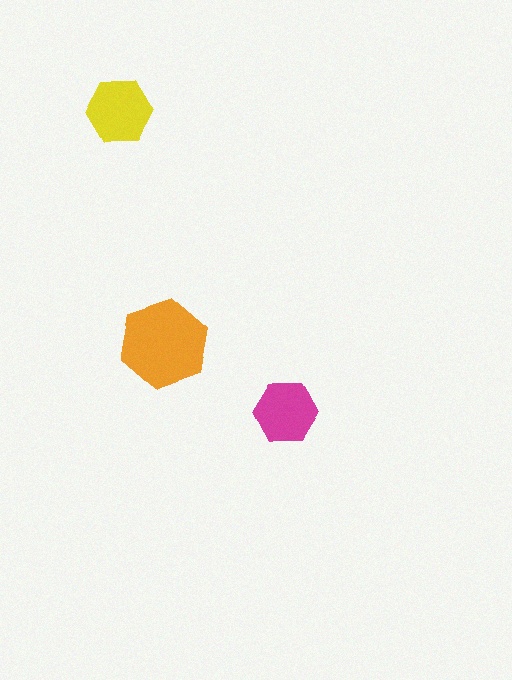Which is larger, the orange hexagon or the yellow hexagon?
The orange one.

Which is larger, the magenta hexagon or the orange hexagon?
The orange one.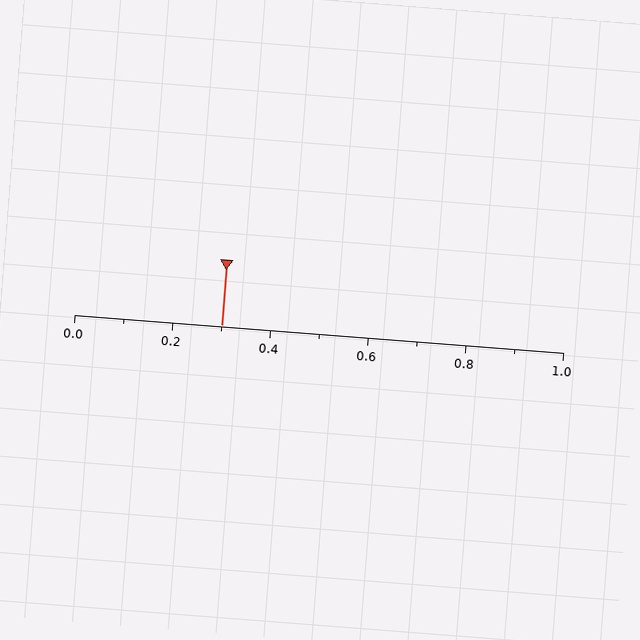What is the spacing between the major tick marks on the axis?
The major ticks are spaced 0.2 apart.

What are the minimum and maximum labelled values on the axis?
The axis runs from 0.0 to 1.0.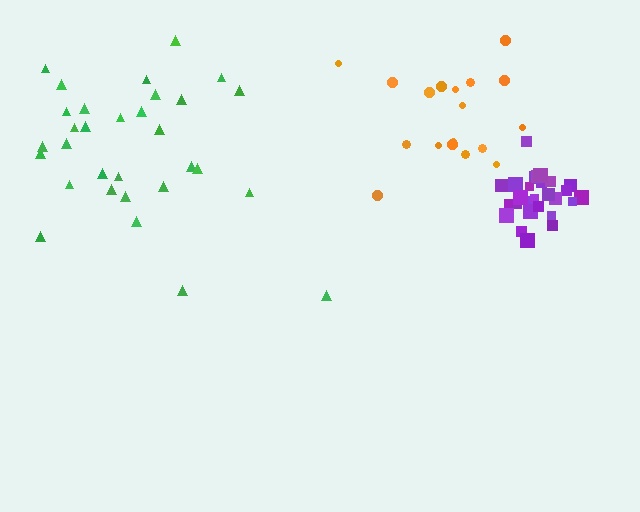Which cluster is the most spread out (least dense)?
Orange.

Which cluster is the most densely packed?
Purple.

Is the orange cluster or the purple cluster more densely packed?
Purple.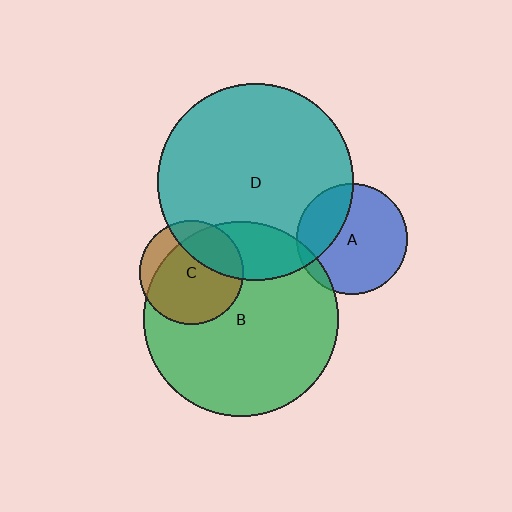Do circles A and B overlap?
Yes.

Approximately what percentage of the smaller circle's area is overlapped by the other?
Approximately 5%.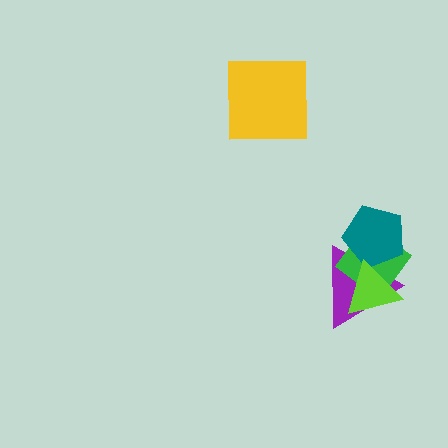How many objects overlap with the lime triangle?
3 objects overlap with the lime triangle.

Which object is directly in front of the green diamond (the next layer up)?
The teal pentagon is directly in front of the green diamond.